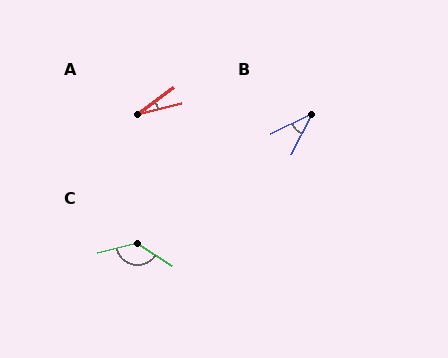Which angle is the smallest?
A, at approximately 22 degrees.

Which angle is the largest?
C, at approximately 133 degrees.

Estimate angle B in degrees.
Approximately 37 degrees.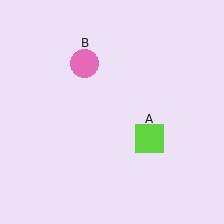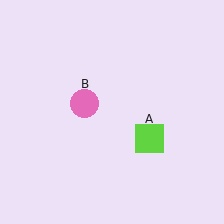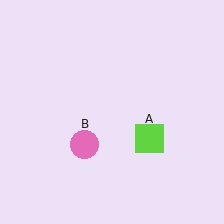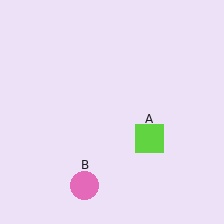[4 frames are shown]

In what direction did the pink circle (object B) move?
The pink circle (object B) moved down.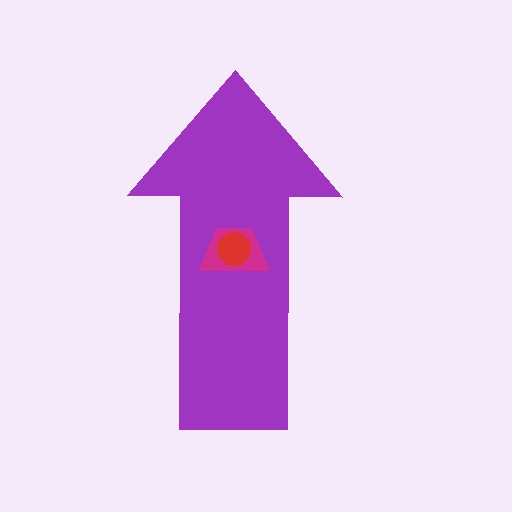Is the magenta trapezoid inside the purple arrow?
Yes.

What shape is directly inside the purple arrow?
The magenta trapezoid.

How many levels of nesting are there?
3.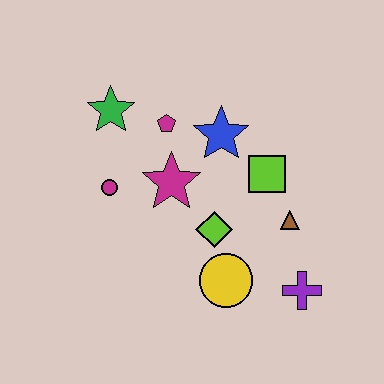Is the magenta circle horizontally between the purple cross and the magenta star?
No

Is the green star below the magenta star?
No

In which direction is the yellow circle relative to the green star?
The yellow circle is below the green star.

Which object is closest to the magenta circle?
The magenta star is closest to the magenta circle.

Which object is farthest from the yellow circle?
The green star is farthest from the yellow circle.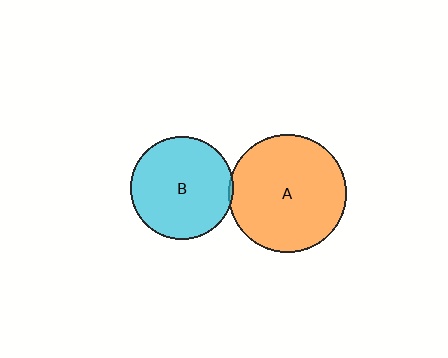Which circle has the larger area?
Circle A (orange).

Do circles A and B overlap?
Yes.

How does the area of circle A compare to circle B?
Approximately 1.3 times.